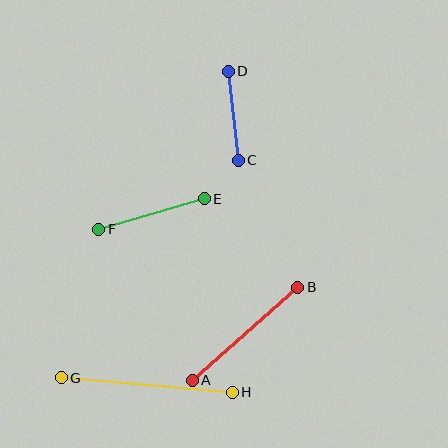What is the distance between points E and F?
The distance is approximately 110 pixels.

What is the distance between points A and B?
The distance is approximately 141 pixels.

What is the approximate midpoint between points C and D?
The midpoint is at approximately (233, 116) pixels.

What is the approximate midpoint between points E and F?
The midpoint is at approximately (152, 214) pixels.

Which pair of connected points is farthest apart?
Points G and H are farthest apart.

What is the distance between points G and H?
The distance is approximately 172 pixels.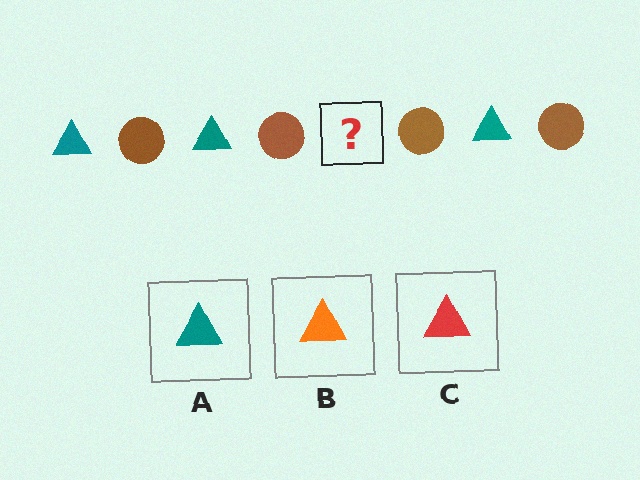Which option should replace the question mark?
Option A.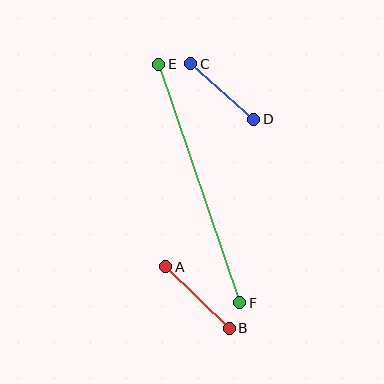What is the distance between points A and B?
The distance is approximately 88 pixels.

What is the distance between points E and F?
The distance is approximately 252 pixels.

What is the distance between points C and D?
The distance is approximately 84 pixels.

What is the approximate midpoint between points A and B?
The midpoint is at approximately (197, 298) pixels.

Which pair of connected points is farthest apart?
Points E and F are farthest apart.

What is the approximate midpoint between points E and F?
The midpoint is at approximately (199, 184) pixels.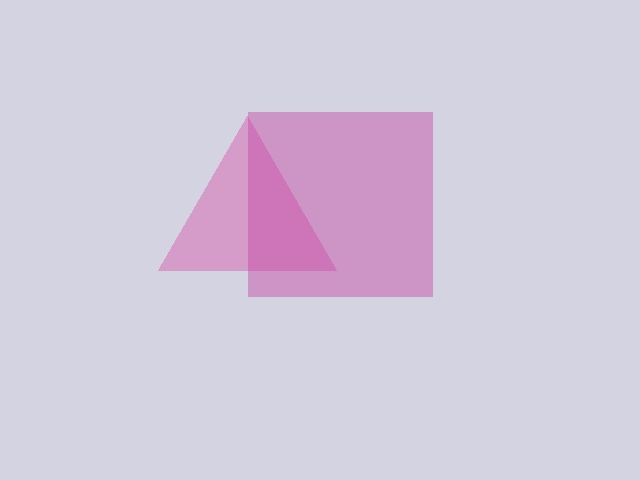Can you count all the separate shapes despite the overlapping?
Yes, there are 2 separate shapes.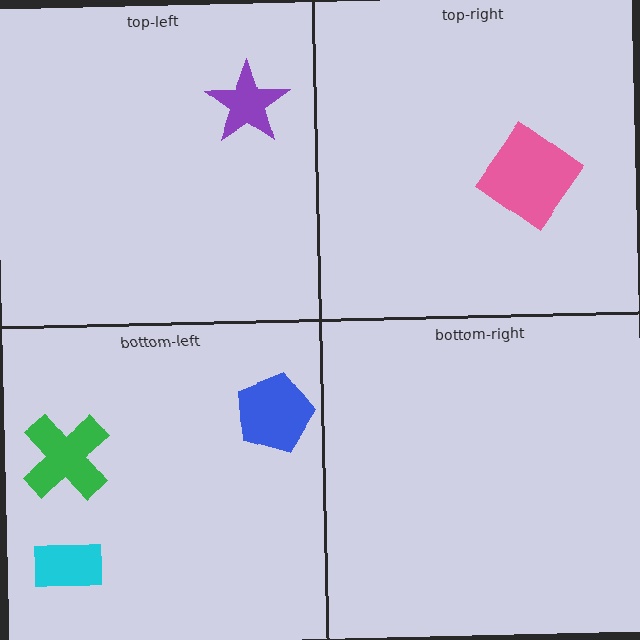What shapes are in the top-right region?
The pink diamond.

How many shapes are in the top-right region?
1.